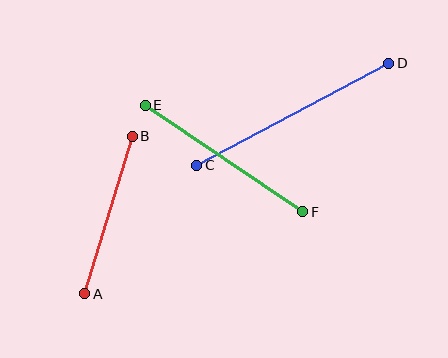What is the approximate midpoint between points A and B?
The midpoint is at approximately (109, 215) pixels.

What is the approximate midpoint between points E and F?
The midpoint is at approximately (224, 158) pixels.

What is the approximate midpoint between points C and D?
The midpoint is at approximately (293, 114) pixels.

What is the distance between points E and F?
The distance is approximately 190 pixels.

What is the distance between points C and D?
The distance is approximately 217 pixels.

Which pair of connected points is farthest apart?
Points C and D are farthest apart.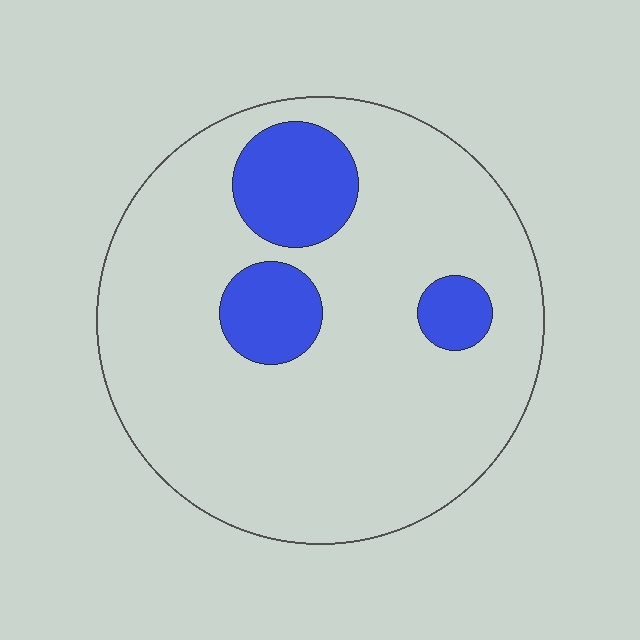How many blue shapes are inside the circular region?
3.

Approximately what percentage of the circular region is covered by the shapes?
Approximately 15%.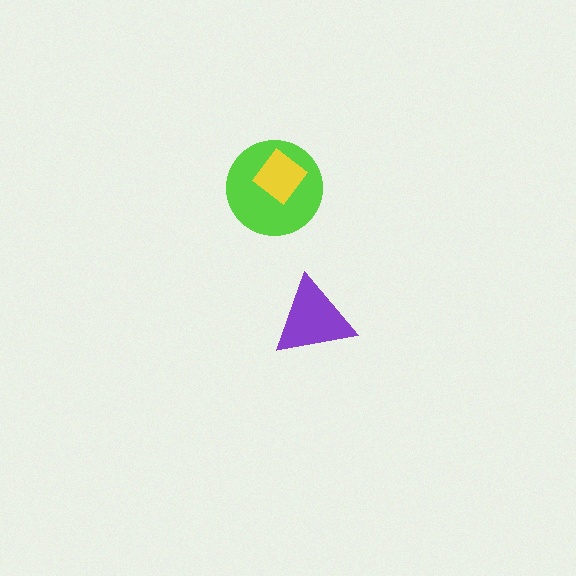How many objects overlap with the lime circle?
1 object overlaps with the lime circle.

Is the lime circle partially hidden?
Yes, it is partially covered by another shape.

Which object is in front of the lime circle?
The yellow diamond is in front of the lime circle.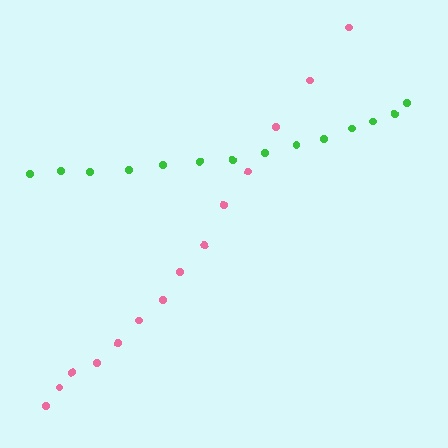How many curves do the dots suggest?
There are 2 distinct paths.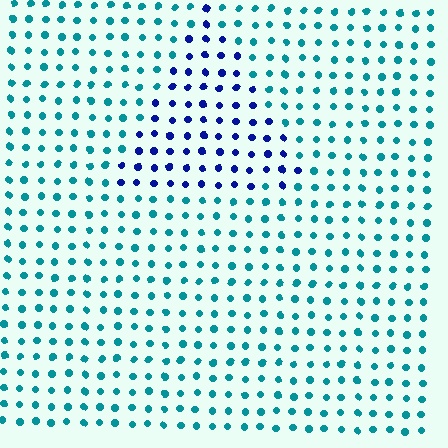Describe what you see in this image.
The image is filled with small teal elements in a uniform arrangement. A triangle-shaped region is visible where the elements are tinted to a slightly different hue, forming a subtle color boundary.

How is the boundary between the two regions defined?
The boundary is defined purely by a slight shift in hue (about 52 degrees). Spacing, size, and orientation are identical on both sides.